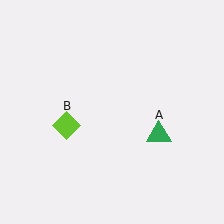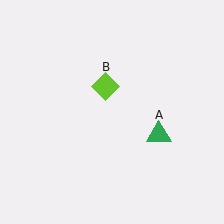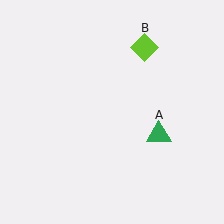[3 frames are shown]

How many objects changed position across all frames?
1 object changed position: lime diamond (object B).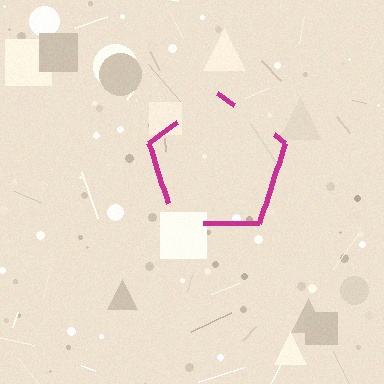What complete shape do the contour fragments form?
The contour fragments form a pentagon.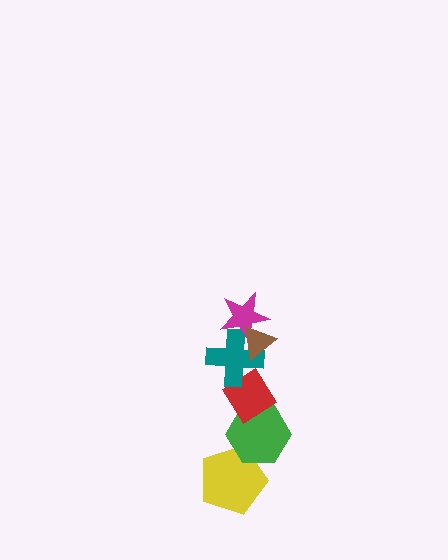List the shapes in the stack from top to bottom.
From top to bottom: the brown triangle, the magenta star, the teal cross, the red diamond, the green hexagon, the yellow pentagon.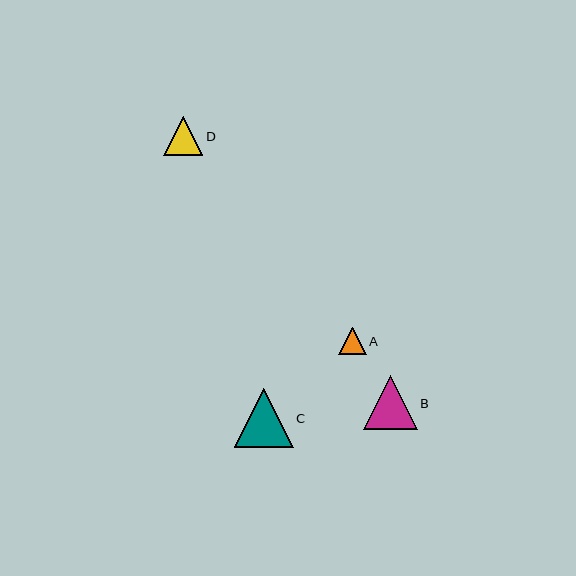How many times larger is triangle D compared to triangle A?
Triangle D is approximately 1.4 times the size of triangle A.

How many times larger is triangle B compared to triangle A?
Triangle B is approximately 2.0 times the size of triangle A.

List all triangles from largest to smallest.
From largest to smallest: C, B, D, A.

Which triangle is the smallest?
Triangle A is the smallest with a size of approximately 27 pixels.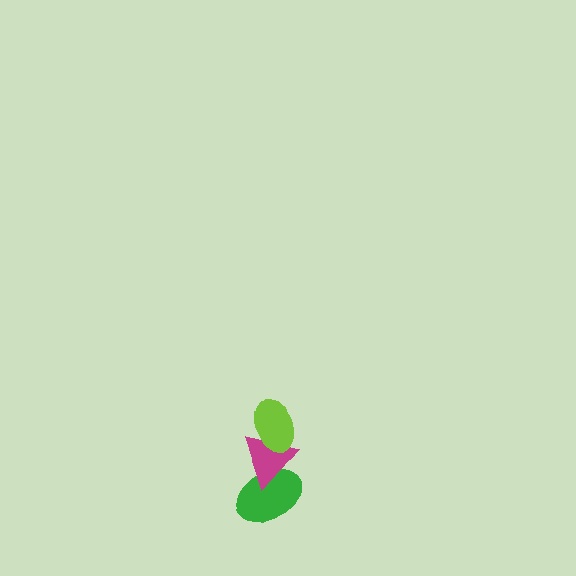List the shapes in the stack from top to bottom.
From top to bottom: the lime ellipse, the magenta triangle, the green ellipse.